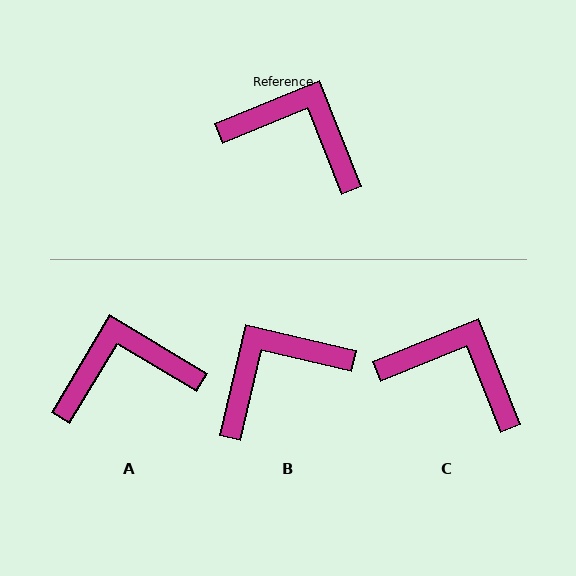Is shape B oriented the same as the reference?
No, it is off by about 55 degrees.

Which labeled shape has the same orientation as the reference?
C.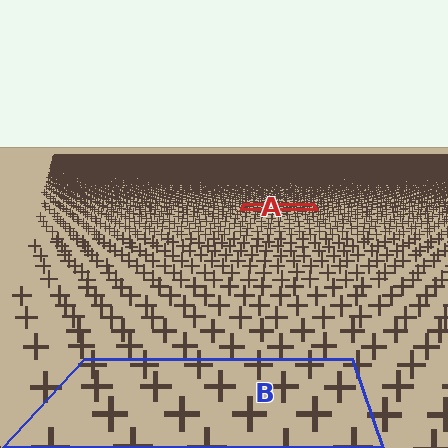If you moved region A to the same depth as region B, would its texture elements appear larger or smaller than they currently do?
They would appear larger. At a closer depth, the same texture elements are projected at a bigger on-screen size.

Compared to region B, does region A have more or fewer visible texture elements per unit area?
Region A has more texture elements per unit area — they are packed more densely because it is farther away.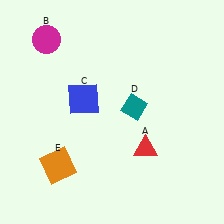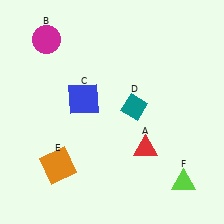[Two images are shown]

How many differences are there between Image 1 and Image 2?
There is 1 difference between the two images.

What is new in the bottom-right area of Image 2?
A lime triangle (F) was added in the bottom-right area of Image 2.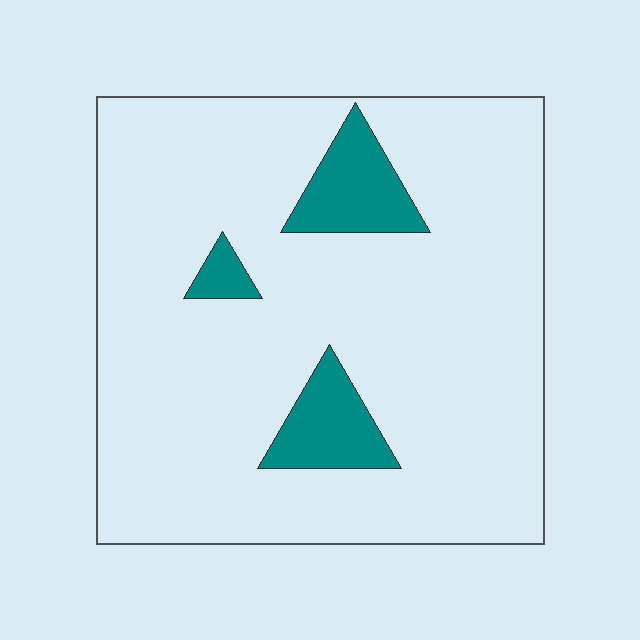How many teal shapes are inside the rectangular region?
3.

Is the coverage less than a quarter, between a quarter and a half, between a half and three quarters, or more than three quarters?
Less than a quarter.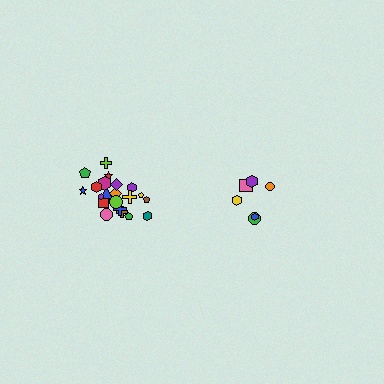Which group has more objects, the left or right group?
The left group.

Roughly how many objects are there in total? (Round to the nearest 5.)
Roughly 30 objects in total.